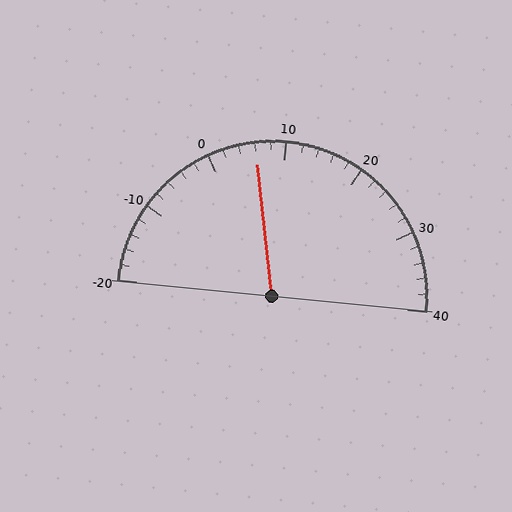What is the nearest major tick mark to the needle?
The nearest major tick mark is 10.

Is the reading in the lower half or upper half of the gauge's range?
The reading is in the lower half of the range (-20 to 40).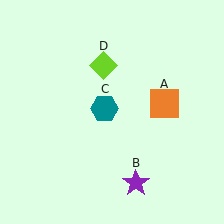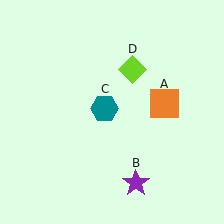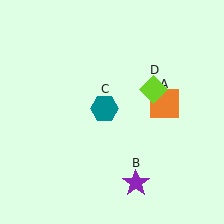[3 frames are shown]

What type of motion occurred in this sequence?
The lime diamond (object D) rotated clockwise around the center of the scene.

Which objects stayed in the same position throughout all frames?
Orange square (object A) and purple star (object B) and teal hexagon (object C) remained stationary.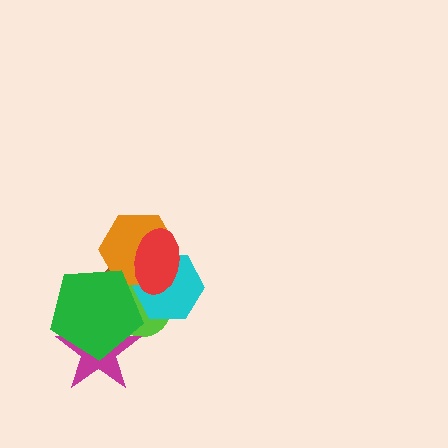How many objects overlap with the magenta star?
2 objects overlap with the magenta star.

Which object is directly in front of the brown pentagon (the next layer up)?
The lime circle is directly in front of the brown pentagon.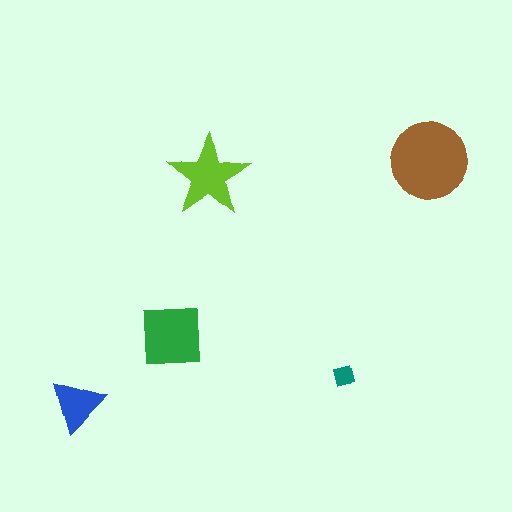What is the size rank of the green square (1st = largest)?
2nd.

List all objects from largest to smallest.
The brown circle, the green square, the lime star, the blue triangle, the teal square.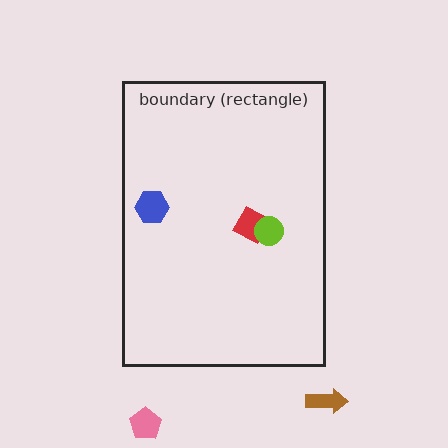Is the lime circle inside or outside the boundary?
Inside.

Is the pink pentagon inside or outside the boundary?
Outside.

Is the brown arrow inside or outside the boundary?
Outside.